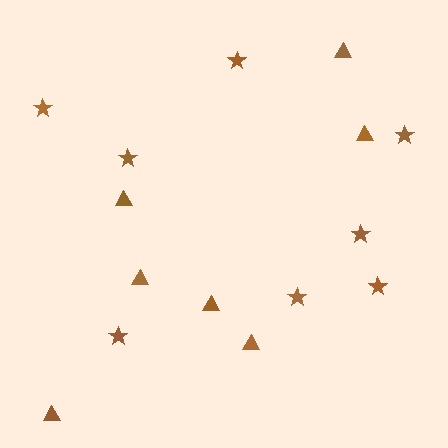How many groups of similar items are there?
There are 2 groups: one group of triangles (7) and one group of stars (8).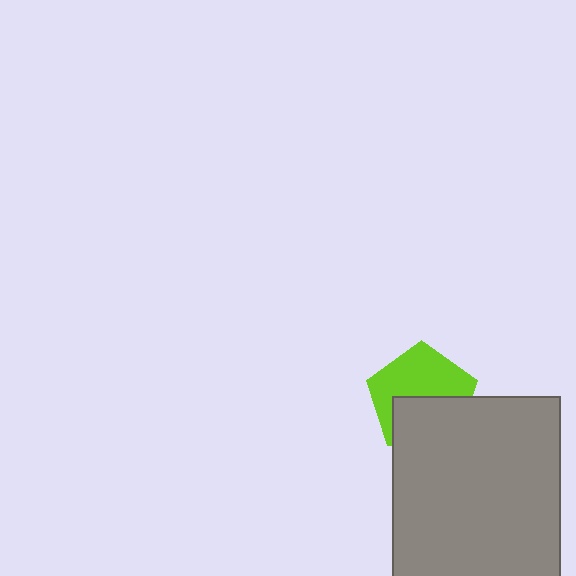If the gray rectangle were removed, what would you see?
You would see the complete lime pentagon.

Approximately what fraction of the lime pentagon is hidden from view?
Roughly 45% of the lime pentagon is hidden behind the gray rectangle.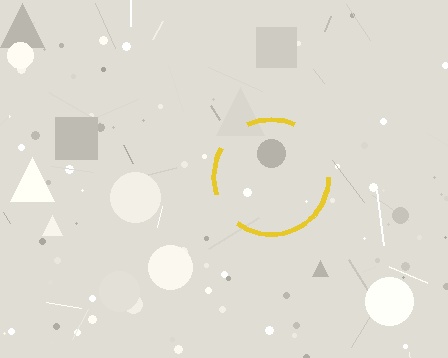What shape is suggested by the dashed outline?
The dashed outline suggests a circle.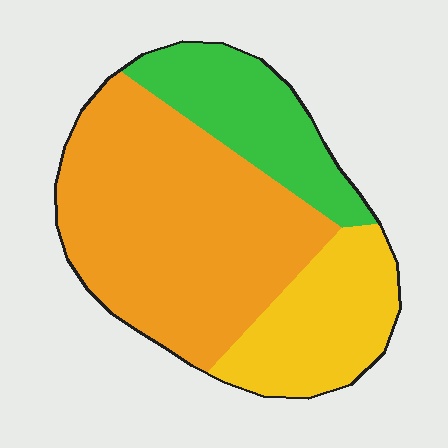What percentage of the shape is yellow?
Yellow covers roughly 25% of the shape.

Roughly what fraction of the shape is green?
Green takes up about one fifth (1/5) of the shape.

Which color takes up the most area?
Orange, at roughly 55%.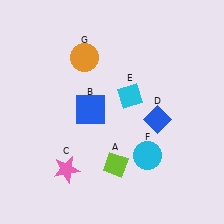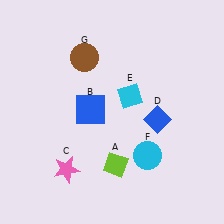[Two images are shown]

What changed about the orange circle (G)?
In Image 1, G is orange. In Image 2, it changed to brown.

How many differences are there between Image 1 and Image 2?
There is 1 difference between the two images.